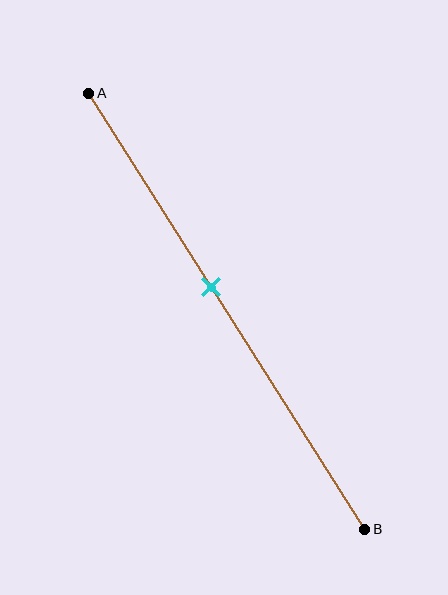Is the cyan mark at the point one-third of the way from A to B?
No, the mark is at about 45% from A, not at the 33% one-third point.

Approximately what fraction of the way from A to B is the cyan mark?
The cyan mark is approximately 45% of the way from A to B.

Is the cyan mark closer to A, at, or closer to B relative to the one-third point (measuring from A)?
The cyan mark is closer to point B than the one-third point of segment AB.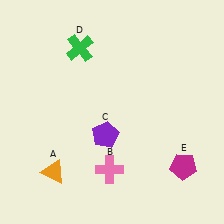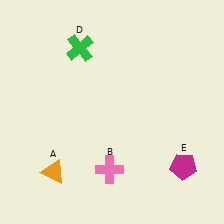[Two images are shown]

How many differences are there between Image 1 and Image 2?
There is 1 difference between the two images.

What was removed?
The purple pentagon (C) was removed in Image 2.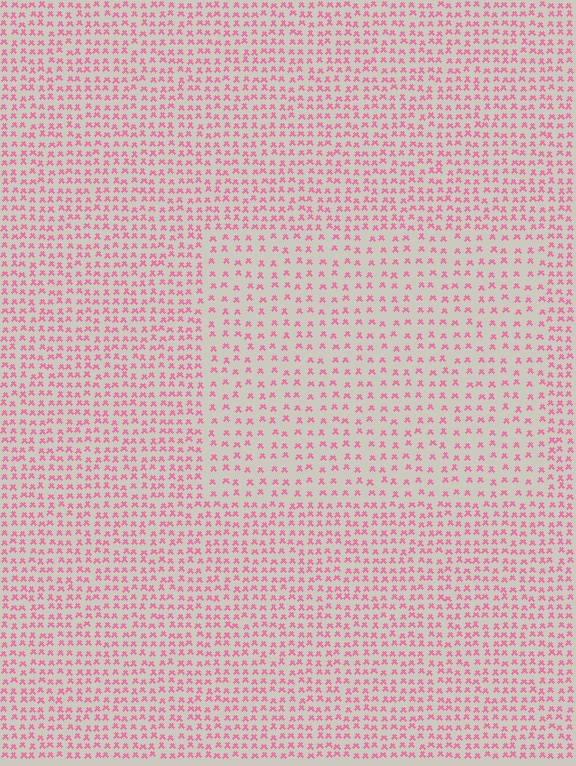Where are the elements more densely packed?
The elements are more densely packed outside the rectangle boundary.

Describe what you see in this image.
The image contains small pink elements arranged at two different densities. A rectangle-shaped region is visible where the elements are less densely packed than the surrounding area.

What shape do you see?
I see a rectangle.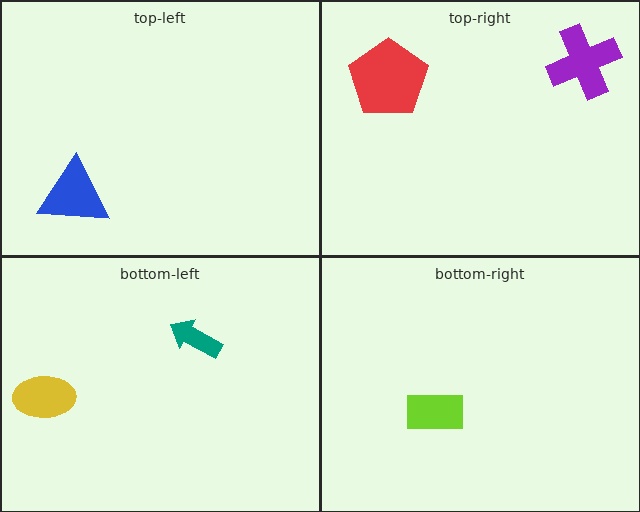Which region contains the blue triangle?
The top-left region.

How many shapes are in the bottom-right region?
1.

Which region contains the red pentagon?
The top-right region.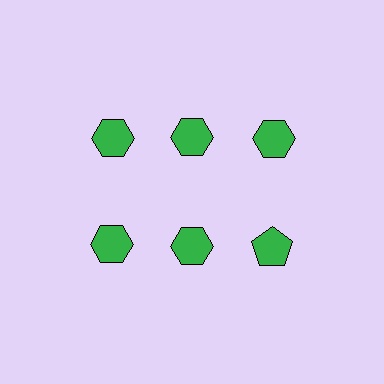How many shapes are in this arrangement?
There are 6 shapes arranged in a grid pattern.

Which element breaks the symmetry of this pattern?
The green pentagon in the second row, center column breaks the symmetry. All other shapes are green hexagons.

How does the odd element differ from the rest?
It has a different shape: pentagon instead of hexagon.